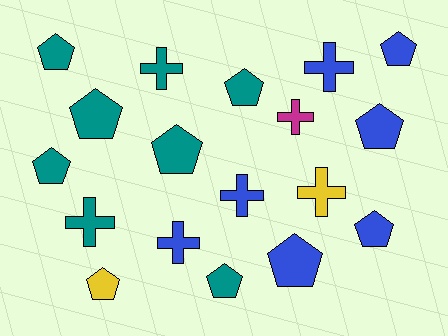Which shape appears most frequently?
Pentagon, with 11 objects.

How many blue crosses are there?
There are 3 blue crosses.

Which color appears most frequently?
Teal, with 8 objects.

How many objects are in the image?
There are 18 objects.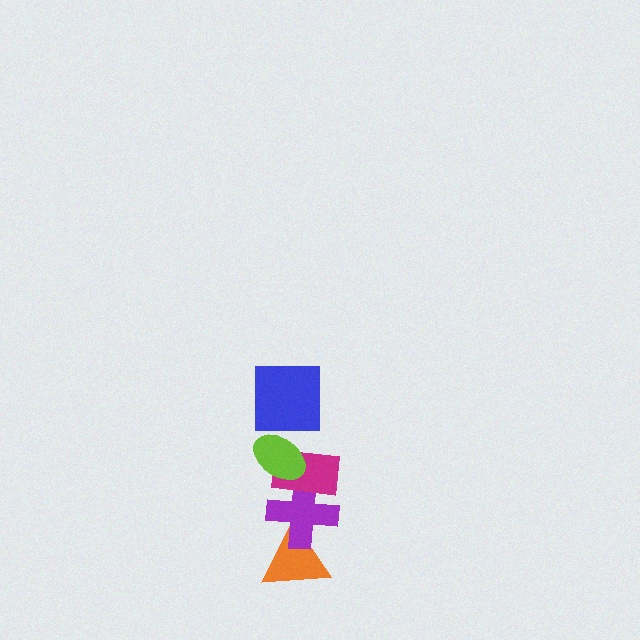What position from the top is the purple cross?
The purple cross is 4th from the top.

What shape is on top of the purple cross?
The magenta rectangle is on top of the purple cross.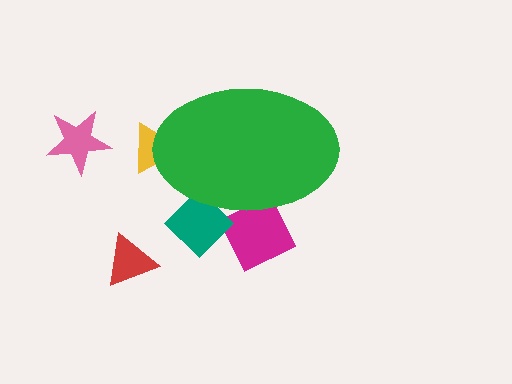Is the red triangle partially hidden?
No, the red triangle is fully visible.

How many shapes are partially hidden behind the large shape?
3 shapes are partially hidden.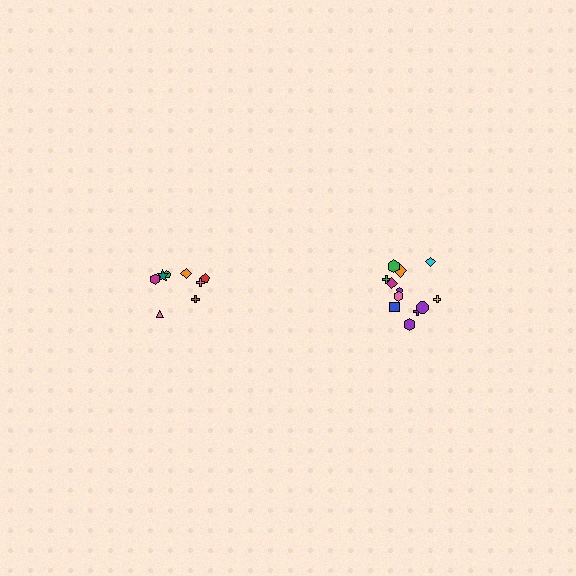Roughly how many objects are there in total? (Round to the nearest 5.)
Roughly 20 objects in total.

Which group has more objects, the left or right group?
The right group.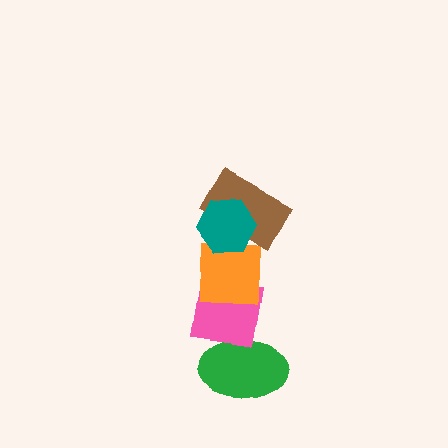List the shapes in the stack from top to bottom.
From top to bottom: the teal hexagon, the brown rectangle, the orange square, the pink square, the green ellipse.